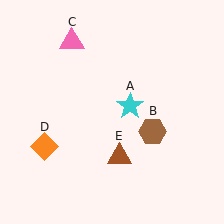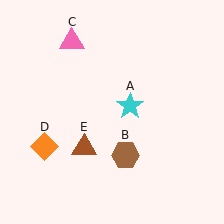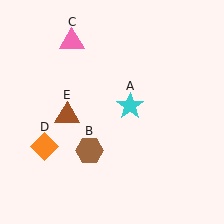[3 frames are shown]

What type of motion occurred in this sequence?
The brown hexagon (object B), brown triangle (object E) rotated clockwise around the center of the scene.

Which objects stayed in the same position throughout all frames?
Cyan star (object A) and pink triangle (object C) and orange diamond (object D) remained stationary.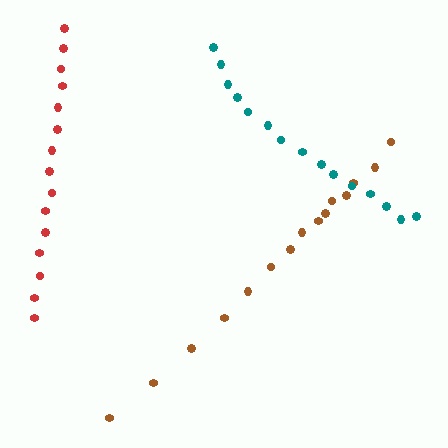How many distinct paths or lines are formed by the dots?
There are 3 distinct paths.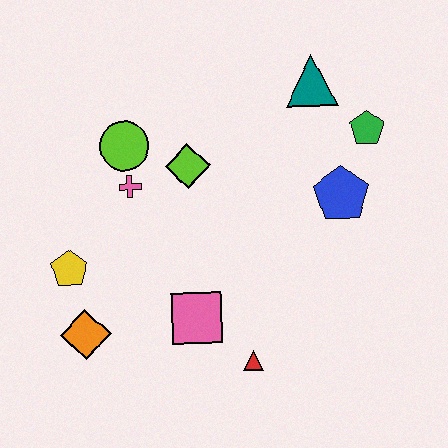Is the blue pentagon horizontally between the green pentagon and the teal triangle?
Yes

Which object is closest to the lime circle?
The pink cross is closest to the lime circle.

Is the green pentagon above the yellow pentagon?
Yes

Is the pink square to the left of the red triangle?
Yes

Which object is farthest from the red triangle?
The teal triangle is farthest from the red triangle.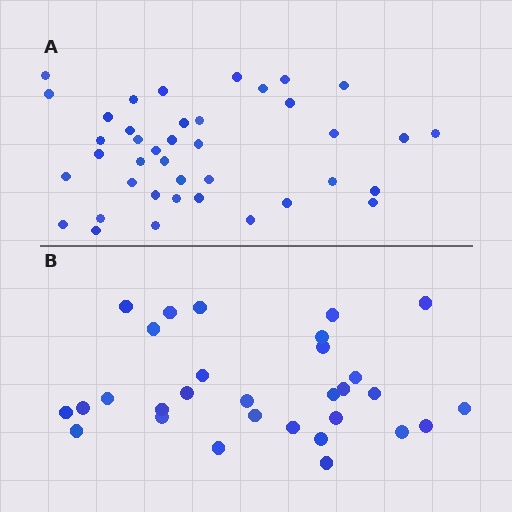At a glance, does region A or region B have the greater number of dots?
Region A (the top region) has more dots.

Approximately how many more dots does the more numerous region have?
Region A has roughly 10 or so more dots than region B.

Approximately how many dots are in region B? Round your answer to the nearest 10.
About 30 dots.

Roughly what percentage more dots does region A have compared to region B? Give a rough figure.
About 35% more.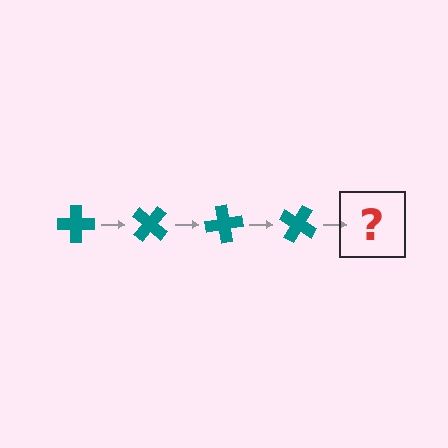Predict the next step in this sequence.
The next step is a teal cross rotated 160 degrees.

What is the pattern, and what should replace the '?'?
The pattern is that the cross rotates 40 degrees each step. The '?' should be a teal cross rotated 160 degrees.